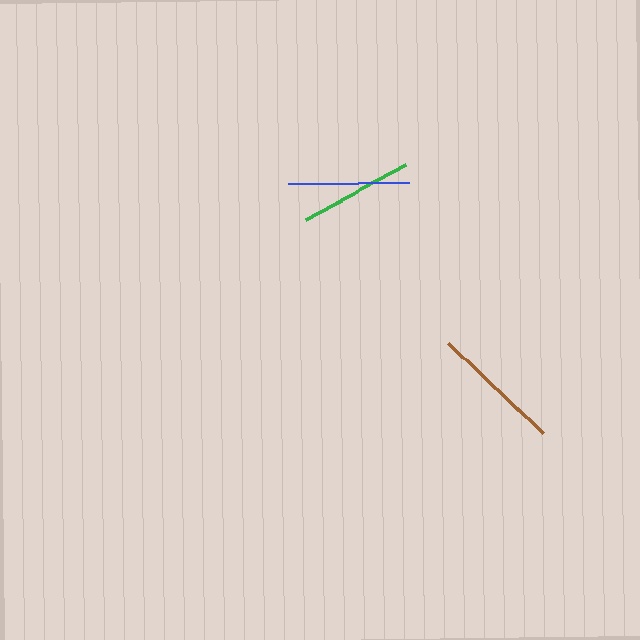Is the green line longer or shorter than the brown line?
The brown line is longer than the green line.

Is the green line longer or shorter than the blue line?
The blue line is longer than the green line.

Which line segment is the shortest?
The green line is the shortest at approximately 114 pixels.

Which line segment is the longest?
The brown line is the longest at approximately 131 pixels.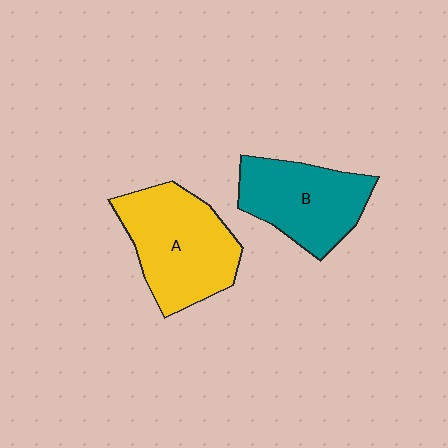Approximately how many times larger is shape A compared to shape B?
Approximately 1.2 times.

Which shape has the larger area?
Shape A (yellow).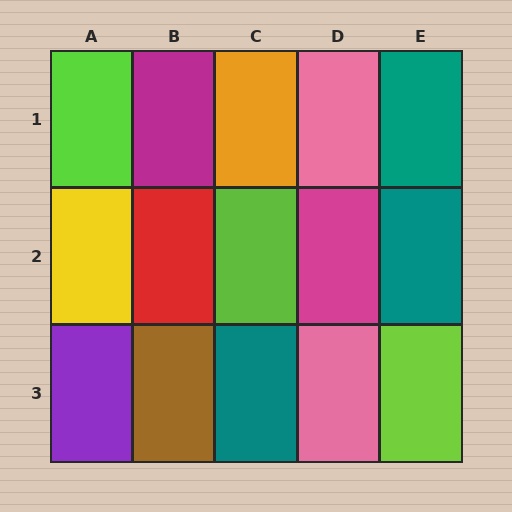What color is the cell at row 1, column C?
Orange.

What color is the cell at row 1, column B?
Magenta.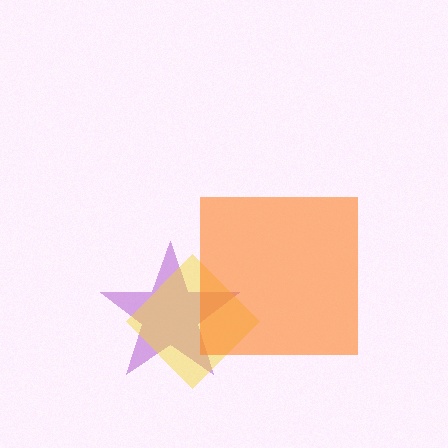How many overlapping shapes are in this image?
There are 3 overlapping shapes in the image.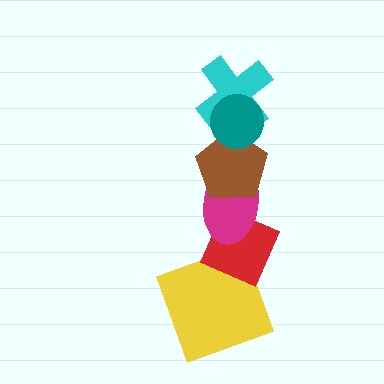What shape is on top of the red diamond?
The magenta ellipse is on top of the red diamond.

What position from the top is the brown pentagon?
The brown pentagon is 3rd from the top.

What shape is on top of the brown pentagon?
The cyan cross is on top of the brown pentagon.